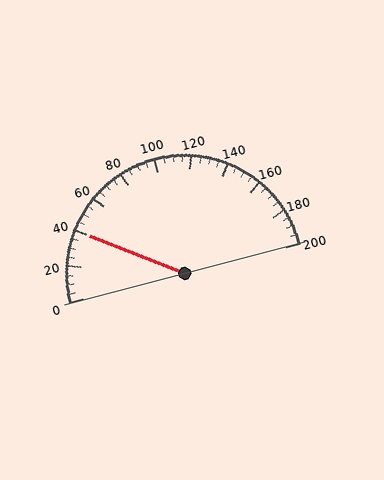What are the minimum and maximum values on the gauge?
The gauge ranges from 0 to 200.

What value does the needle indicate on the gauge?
The needle indicates approximately 40.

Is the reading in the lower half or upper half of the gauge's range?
The reading is in the lower half of the range (0 to 200).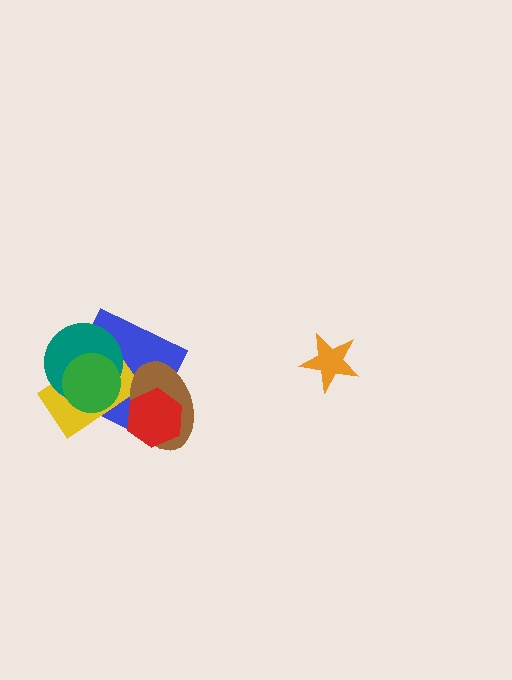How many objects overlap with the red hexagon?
2 objects overlap with the red hexagon.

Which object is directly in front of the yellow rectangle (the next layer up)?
The teal circle is directly in front of the yellow rectangle.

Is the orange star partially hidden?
No, no other shape covers it.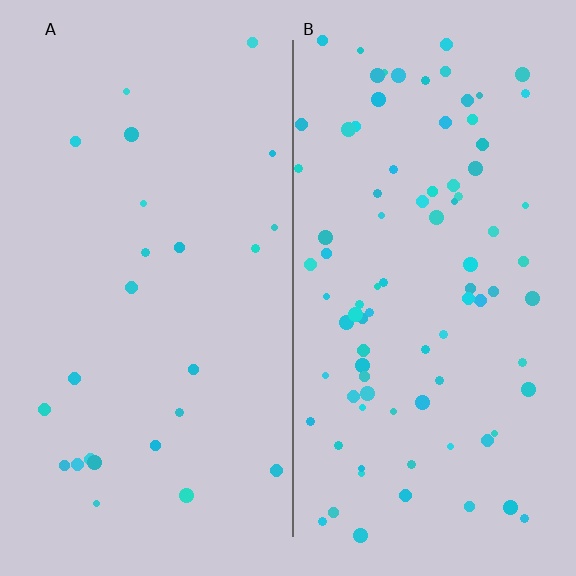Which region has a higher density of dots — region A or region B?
B (the right).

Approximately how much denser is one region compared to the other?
Approximately 3.6× — region B over region A.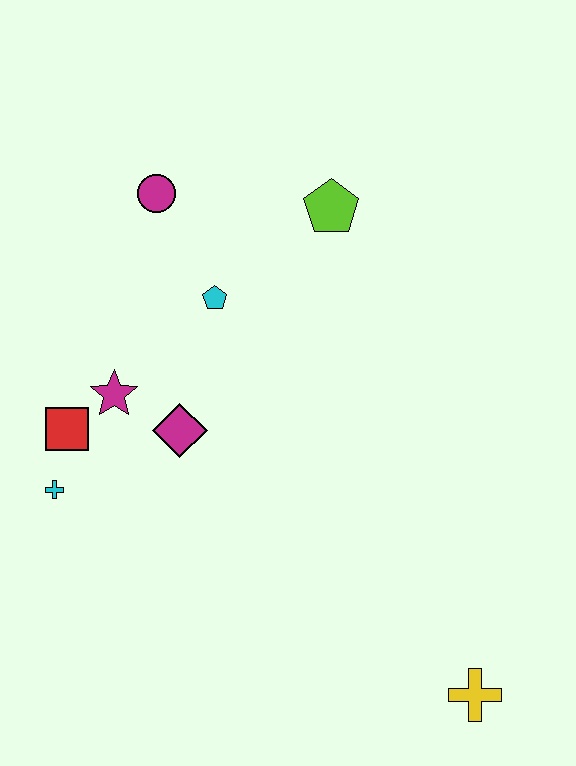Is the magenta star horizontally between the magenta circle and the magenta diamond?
No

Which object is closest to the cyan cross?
The red square is closest to the cyan cross.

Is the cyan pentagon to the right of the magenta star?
Yes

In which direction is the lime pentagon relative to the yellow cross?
The lime pentagon is above the yellow cross.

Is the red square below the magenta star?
Yes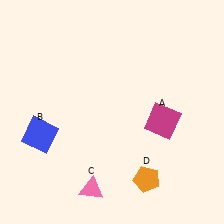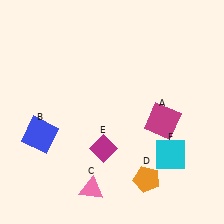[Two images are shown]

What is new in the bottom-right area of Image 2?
A cyan square (F) was added in the bottom-right area of Image 2.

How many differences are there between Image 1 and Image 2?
There are 2 differences between the two images.